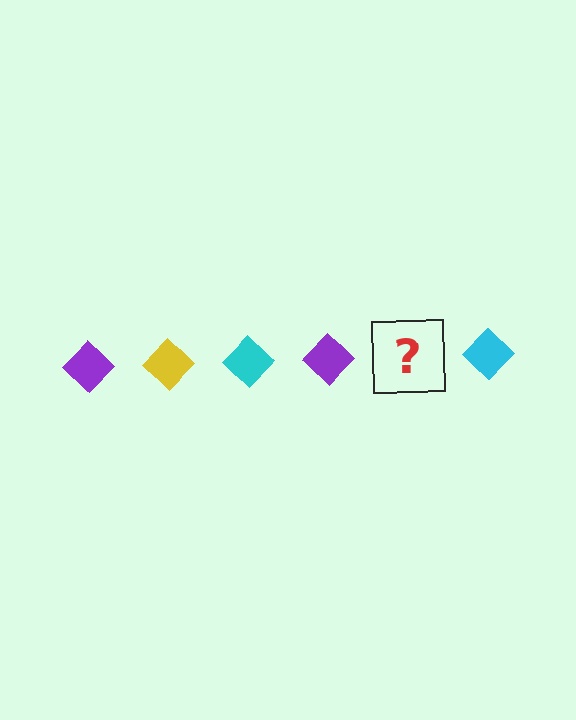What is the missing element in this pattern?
The missing element is a yellow diamond.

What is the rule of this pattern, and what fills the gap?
The rule is that the pattern cycles through purple, yellow, cyan diamonds. The gap should be filled with a yellow diamond.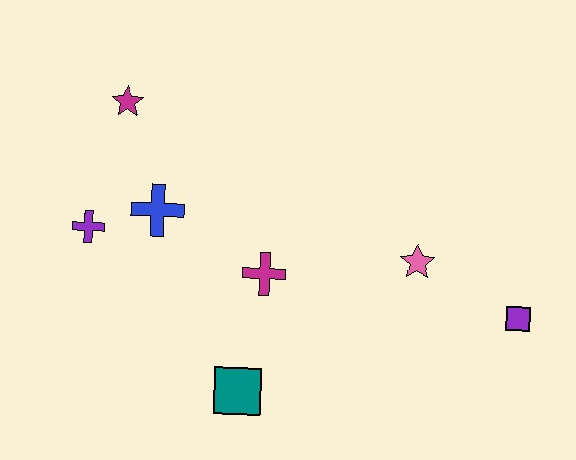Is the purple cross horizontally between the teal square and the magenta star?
No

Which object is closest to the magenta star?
The blue cross is closest to the magenta star.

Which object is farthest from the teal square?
The magenta star is farthest from the teal square.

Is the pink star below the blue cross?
Yes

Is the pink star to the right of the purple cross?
Yes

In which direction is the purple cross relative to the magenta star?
The purple cross is below the magenta star.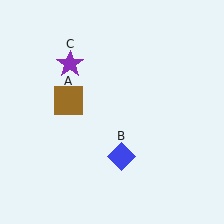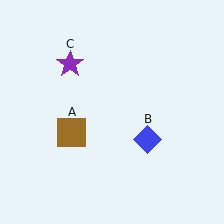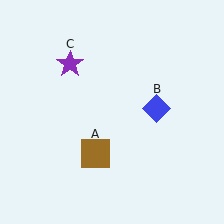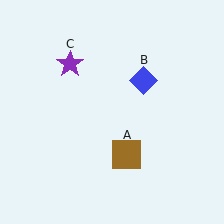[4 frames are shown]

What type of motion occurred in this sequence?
The brown square (object A), blue diamond (object B) rotated counterclockwise around the center of the scene.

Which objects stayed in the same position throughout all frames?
Purple star (object C) remained stationary.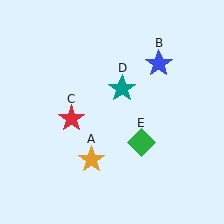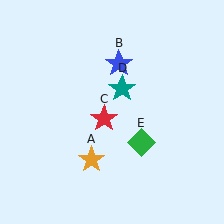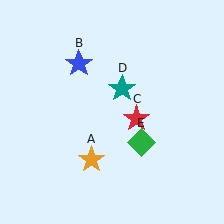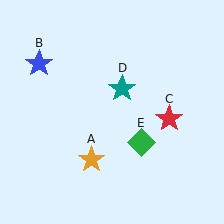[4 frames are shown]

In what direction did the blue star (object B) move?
The blue star (object B) moved left.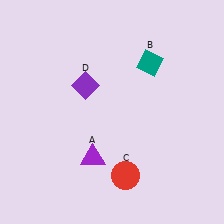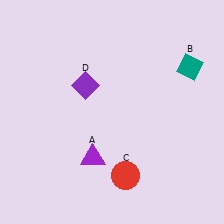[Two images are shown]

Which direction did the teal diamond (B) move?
The teal diamond (B) moved right.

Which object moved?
The teal diamond (B) moved right.